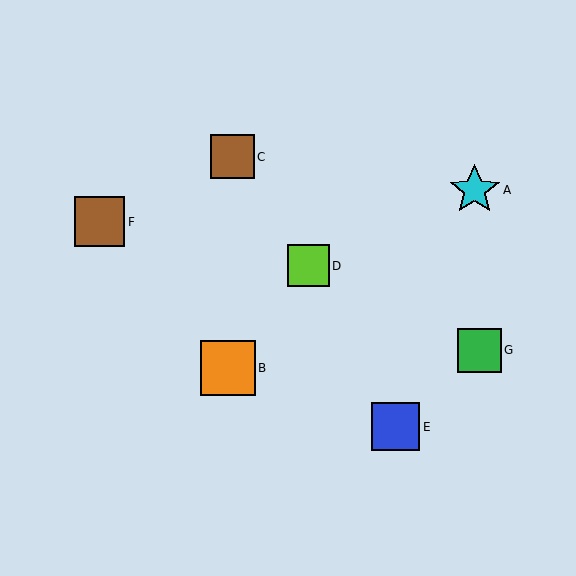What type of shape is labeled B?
Shape B is an orange square.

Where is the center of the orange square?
The center of the orange square is at (228, 368).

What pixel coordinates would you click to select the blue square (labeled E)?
Click at (396, 427) to select the blue square E.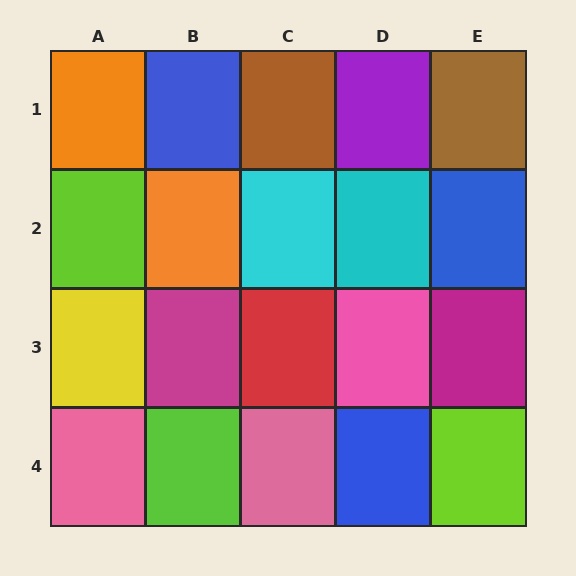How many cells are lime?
3 cells are lime.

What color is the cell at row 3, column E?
Magenta.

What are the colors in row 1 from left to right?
Orange, blue, brown, purple, brown.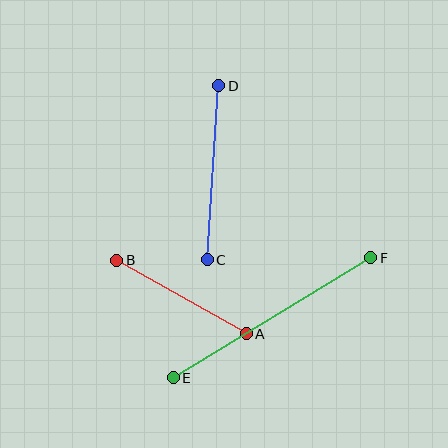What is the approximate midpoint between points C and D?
The midpoint is at approximately (213, 173) pixels.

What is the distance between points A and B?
The distance is approximately 149 pixels.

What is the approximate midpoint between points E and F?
The midpoint is at approximately (272, 318) pixels.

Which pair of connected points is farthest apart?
Points E and F are farthest apart.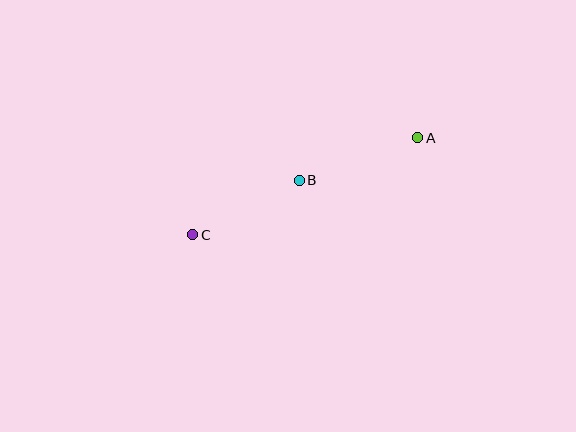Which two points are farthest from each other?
Points A and C are farthest from each other.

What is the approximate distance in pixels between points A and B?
The distance between A and B is approximately 126 pixels.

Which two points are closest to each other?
Points B and C are closest to each other.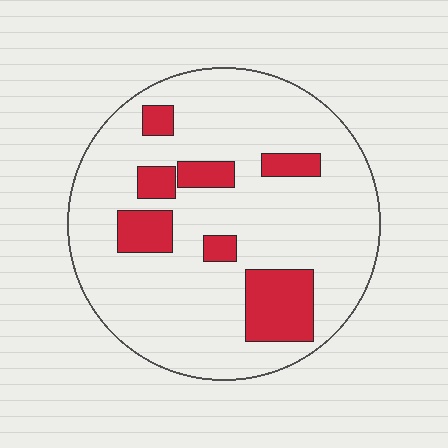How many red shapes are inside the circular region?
7.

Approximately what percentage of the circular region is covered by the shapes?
Approximately 20%.